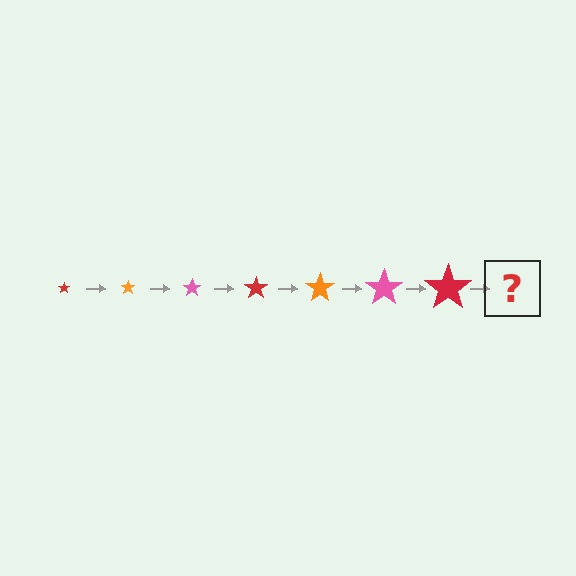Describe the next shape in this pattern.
It should be an orange star, larger than the previous one.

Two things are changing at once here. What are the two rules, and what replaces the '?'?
The two rules are that the star grows larger each step and the color cycles through red, orange, and pink. The '?' should be an orange star, larger than the previous one.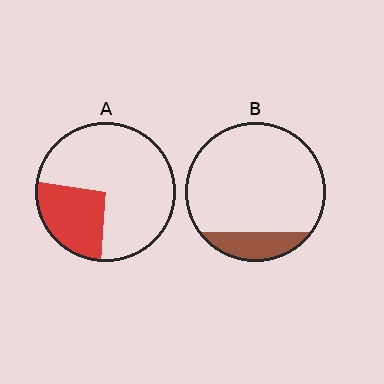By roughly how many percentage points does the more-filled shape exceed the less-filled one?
By roughly 10 percentage points (A over B).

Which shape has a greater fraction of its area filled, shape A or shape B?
Shape A.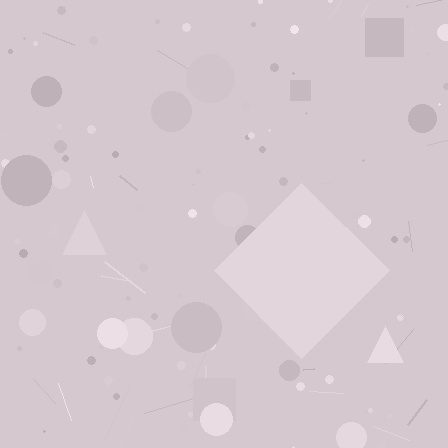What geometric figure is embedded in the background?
A diamond is embedded in the background.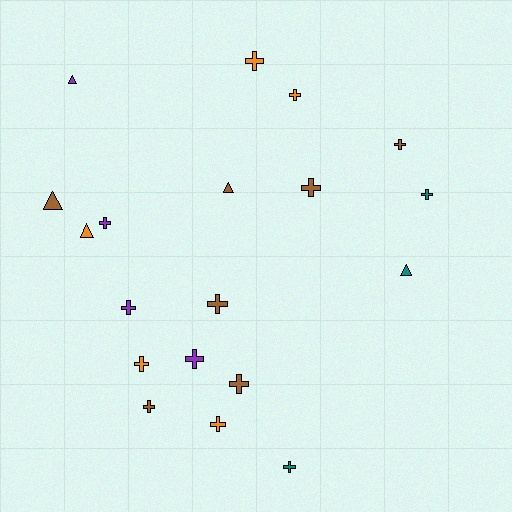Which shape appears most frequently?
Cross, with 14 objects.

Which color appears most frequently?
Brown, with 7 objects.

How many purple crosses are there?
There are 3 purple crosses.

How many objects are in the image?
There are 19 objects.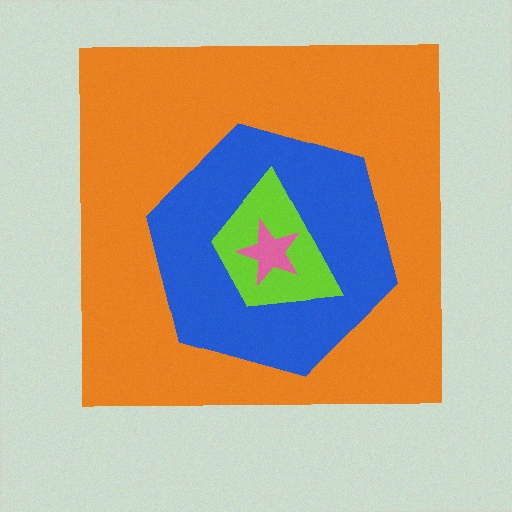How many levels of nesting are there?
4.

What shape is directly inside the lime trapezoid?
The pink star.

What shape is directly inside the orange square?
The blue hexagon.